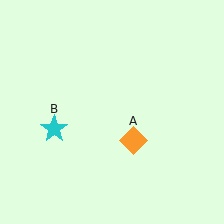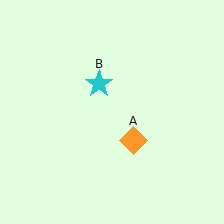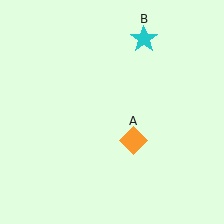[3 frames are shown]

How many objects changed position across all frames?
1 object changed position: cyan star (object B).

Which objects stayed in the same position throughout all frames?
Orange diamond (object A) remained stationary.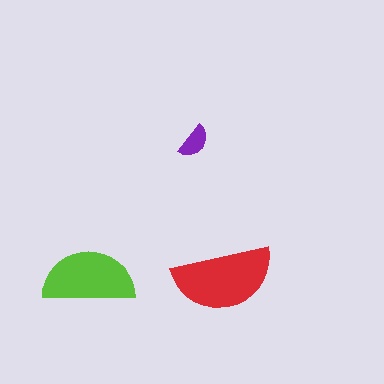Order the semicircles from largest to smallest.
the red one, the lime one, the purple one.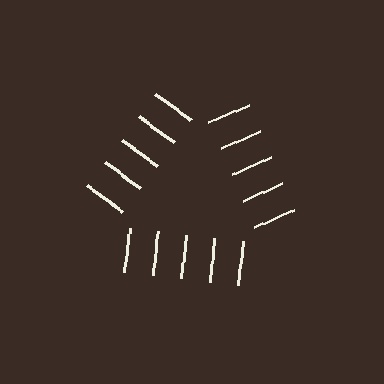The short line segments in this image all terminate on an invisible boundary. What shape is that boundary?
An illusory triangle — the line segments terminate on its edges but no continuous stroke is drawn.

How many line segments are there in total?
15 — 5 along each of the 3 edges.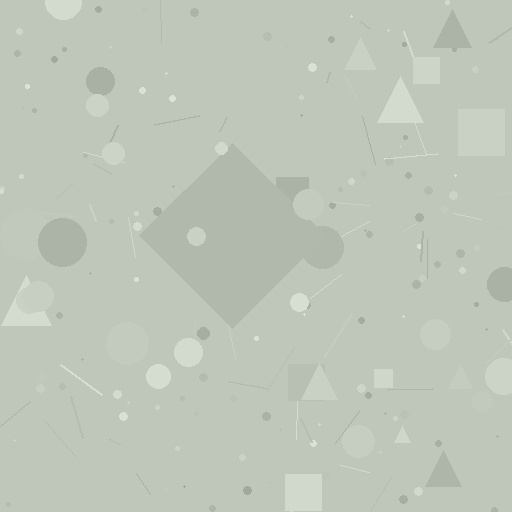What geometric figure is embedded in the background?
A diamond is embedded in the background.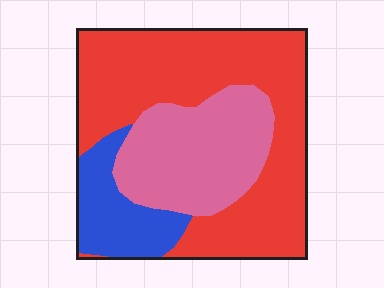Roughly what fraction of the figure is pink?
Pink covers roughly 30% of the figure.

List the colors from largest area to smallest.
From largest to smallest: red, pink, blue.